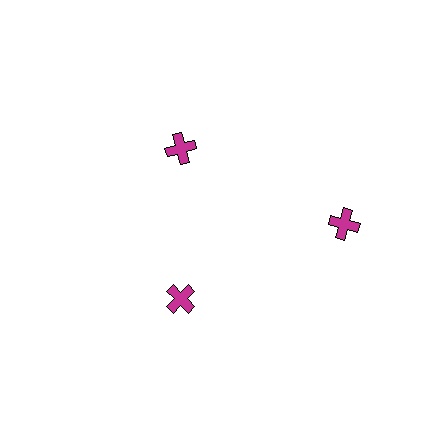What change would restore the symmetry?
The symmetry would be restored by moving it inward, back onto the ring so that all 3 crosses sit at equal angles and equal distance from the center.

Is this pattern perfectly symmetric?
No. The 3 magenta crosses are arranged in a ring, but one element near the 3 o'clock position is pushed outward from the center, breaking the 3-fold rotational symmetry.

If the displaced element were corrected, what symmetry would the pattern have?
It would have 3-fold rotational symmetry — the pattern would map onto itself every 120 degrees.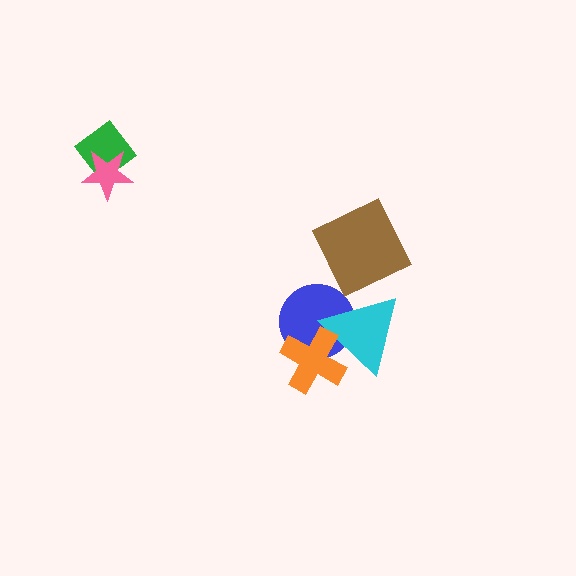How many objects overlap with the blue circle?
2 objects overlap with the blue circle.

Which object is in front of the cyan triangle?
The orange cross is in front of the cyan triangle.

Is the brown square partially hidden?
No, no other shape covers it.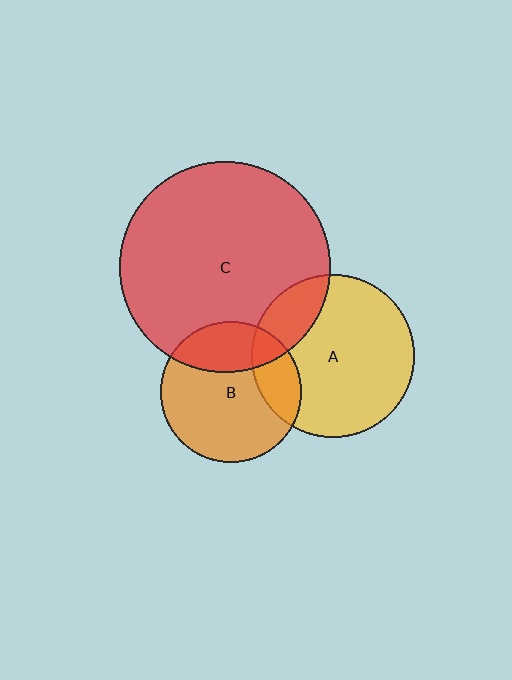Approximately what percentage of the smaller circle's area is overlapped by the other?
Approximately 20%.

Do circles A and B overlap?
Yes.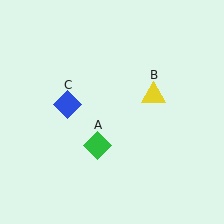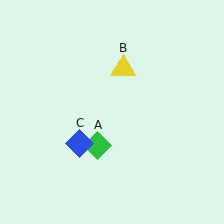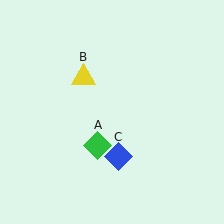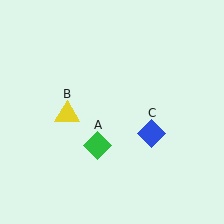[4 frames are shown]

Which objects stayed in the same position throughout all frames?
Green diamond (object A) remained stationary.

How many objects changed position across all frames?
2 objects changed position: yellow triangle (object B), blue diamond (object C).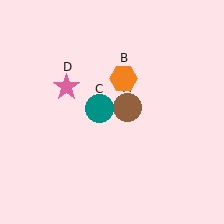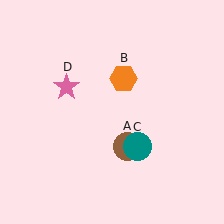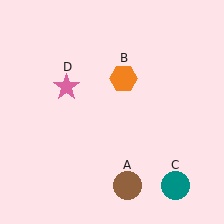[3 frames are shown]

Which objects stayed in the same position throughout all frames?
Orange hexagon (object B) and pink star (object D) remained stationary.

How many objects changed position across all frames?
2 objects changed position: brown circle (object A), teal circle (object C).